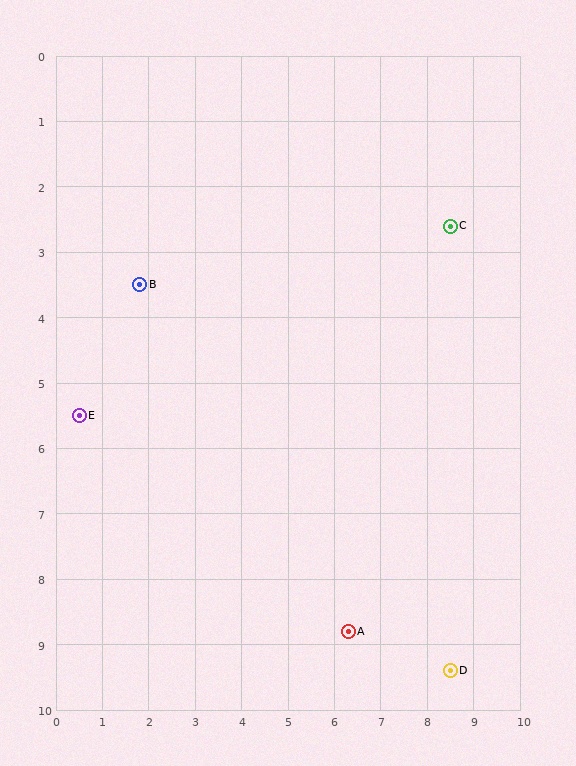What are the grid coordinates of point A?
Point A is at approximately (6.3, 8.8).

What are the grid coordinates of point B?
Point B is at approximately (1.8, 3.5).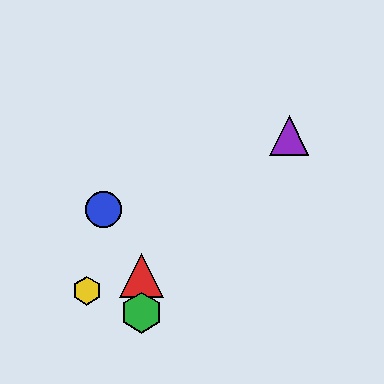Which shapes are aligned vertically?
The red triangle, the green hexagon are aligned vertically.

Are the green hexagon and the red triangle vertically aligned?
Yes, both are at x≈141.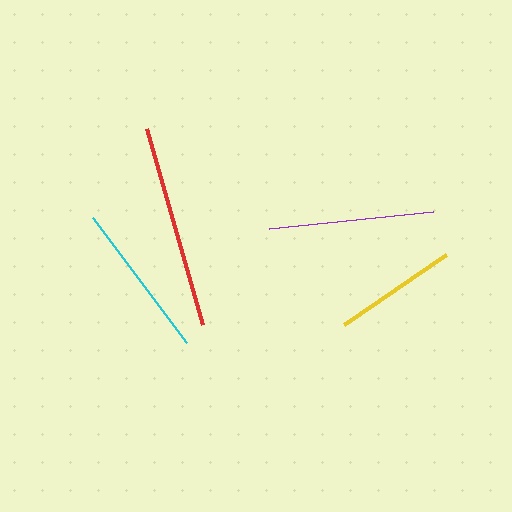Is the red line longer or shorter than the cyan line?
The red line is longer than the cyan line.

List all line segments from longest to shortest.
From longest to shortest: red, purple, cyan, yellow.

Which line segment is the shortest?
The yellow line is the shortest at approximately 124 pixels.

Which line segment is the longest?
The red line is the longest at approximately 204 pixels.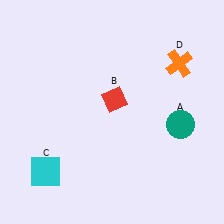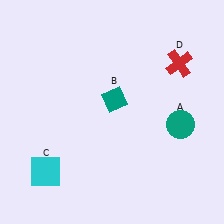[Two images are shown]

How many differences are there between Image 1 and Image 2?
There are 2 differences between the two images.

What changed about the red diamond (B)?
In Image 1, B is red. In Image 2, it changed to teal.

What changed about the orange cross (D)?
In Image 1, D is orange. In Image 2, it changed to red.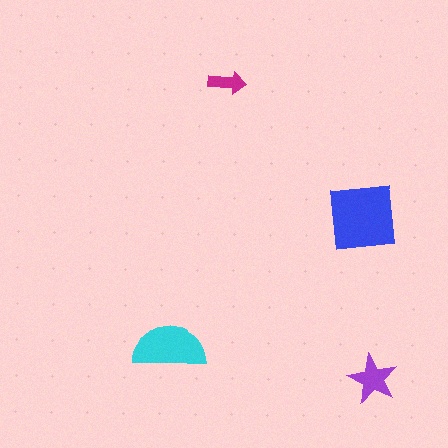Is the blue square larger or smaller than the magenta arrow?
Larger.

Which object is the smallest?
The magenta arrow.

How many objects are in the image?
There are 4 objects in the image.